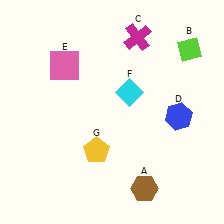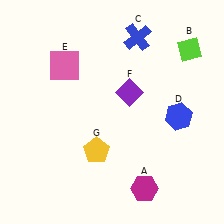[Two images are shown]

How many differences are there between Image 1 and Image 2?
There are 3 differences between the two images.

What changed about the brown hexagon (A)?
In Image 1, A is brown. In Image 2, it changed to magenta.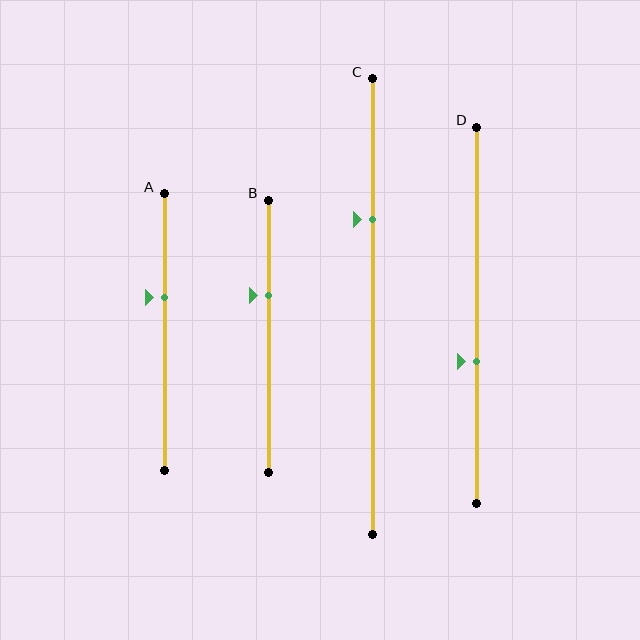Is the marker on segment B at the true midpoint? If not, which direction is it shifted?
No, the marker on segment B is shifted upward by about 15% of the segment length.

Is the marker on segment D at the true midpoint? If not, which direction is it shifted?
No, the marker on segment D is shifted downward by about 12% of the segment length.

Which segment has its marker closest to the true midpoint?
Segment D has its marker closest to the true midpoint.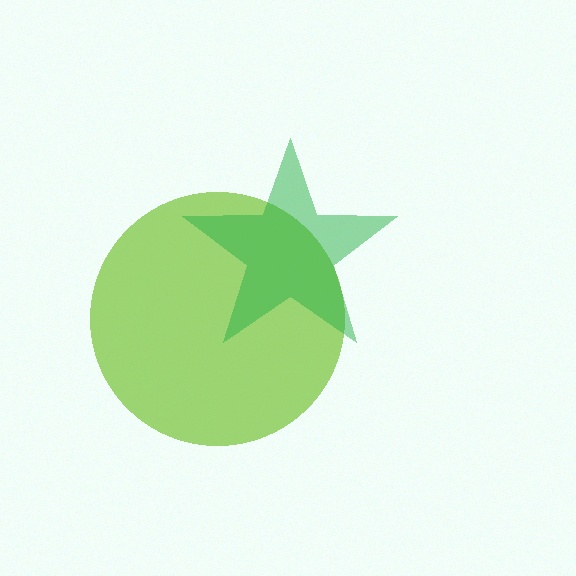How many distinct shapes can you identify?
There are 2 distinct shapes: a lime circle, a green star.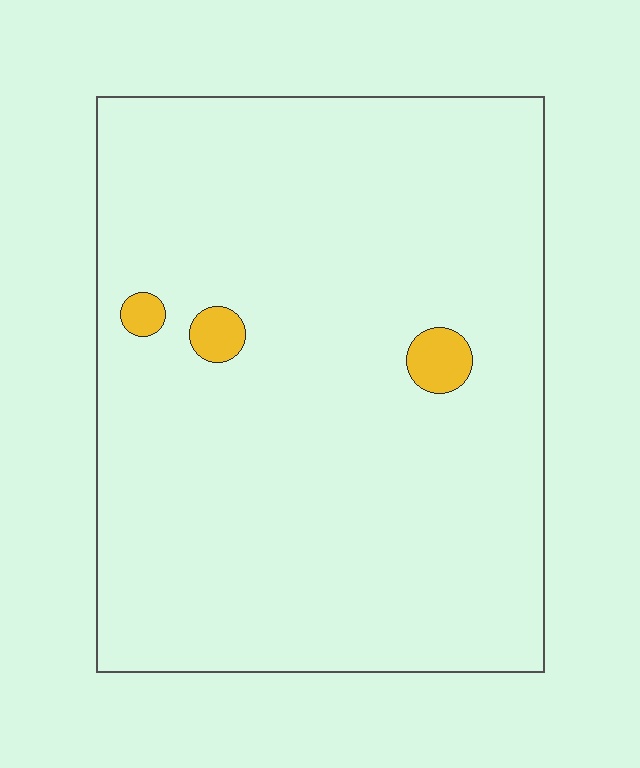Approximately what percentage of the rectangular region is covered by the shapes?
Approximately 5%.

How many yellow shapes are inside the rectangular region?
3.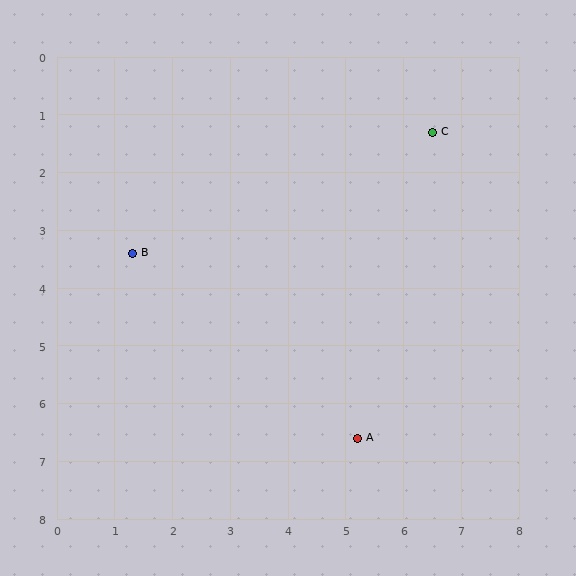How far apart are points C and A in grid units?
Points C and A are about 5.5 grid units apart.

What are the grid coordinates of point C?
Point C is at approximately (6.5, 1.3).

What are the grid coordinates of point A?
Point A is at approximately (5.2, 6.6).